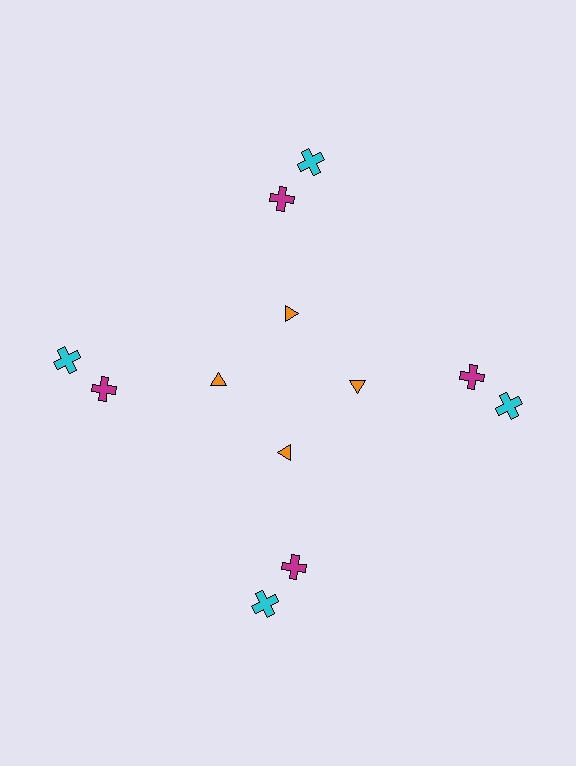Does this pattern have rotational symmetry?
Yes, this pattern has 4-fold rotational symmetry. It looks the same after rotating 90 degrees around the center.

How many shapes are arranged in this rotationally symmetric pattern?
There are 12 shapes, arranged in 4 groups of 3.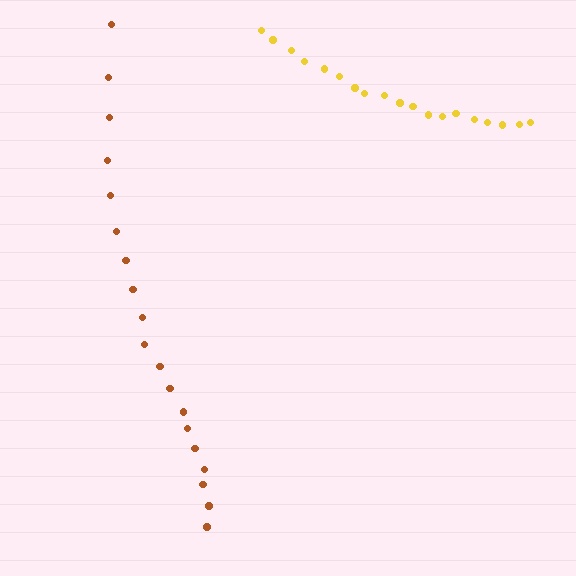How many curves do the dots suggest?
There are 2 distinct paths.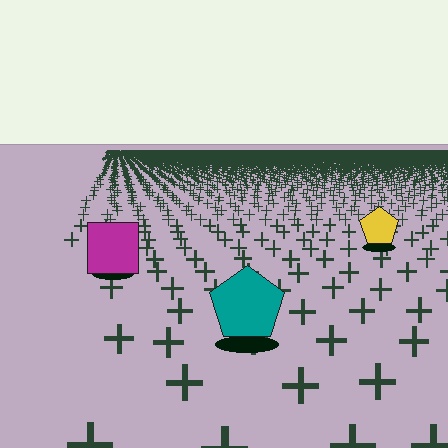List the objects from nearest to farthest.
From nearest to farthest: the teal pentagon, the magenta square, the yellow pentagon.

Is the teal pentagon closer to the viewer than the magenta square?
Yes. The teal pentagon is closer — you can tell from the texture gradient: the ground texture is coarser near it.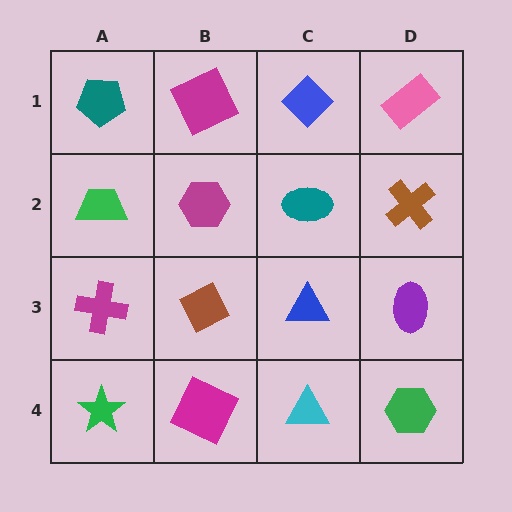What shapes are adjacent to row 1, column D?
A brown cross (row 2, column D), a blue diamond (row 1, column C).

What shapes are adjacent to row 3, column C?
A teal ellipse (row 2, column C), a cyan triangle (row 4, column C), a brown diamond (row 3, column B), a purple ellipse (row 3, column D).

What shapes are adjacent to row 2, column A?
A teal pentagon (row 1, column A), a magenta cross (row 3, column A), a magenta hexagon (row 2, column B).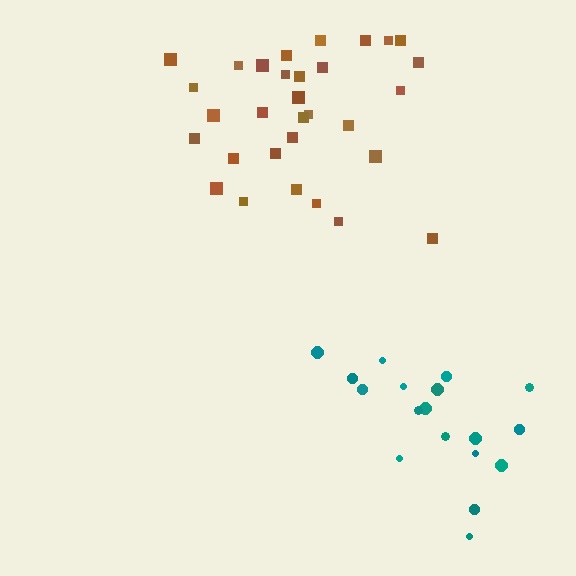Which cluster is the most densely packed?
Brown.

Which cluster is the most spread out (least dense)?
Teal.